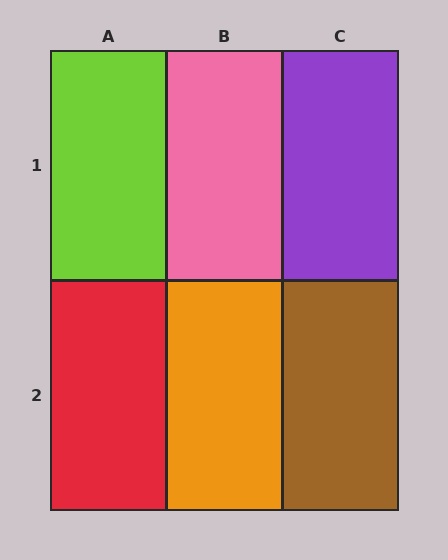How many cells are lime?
1 cell is lime.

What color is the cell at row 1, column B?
Pink.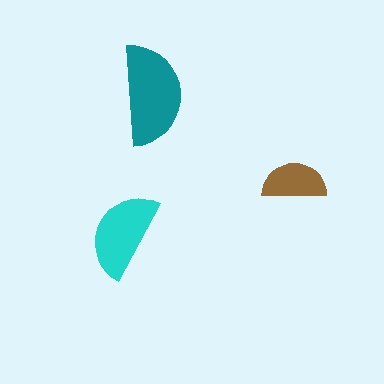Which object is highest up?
The teal semicircle is topmost.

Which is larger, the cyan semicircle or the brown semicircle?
The cyan one.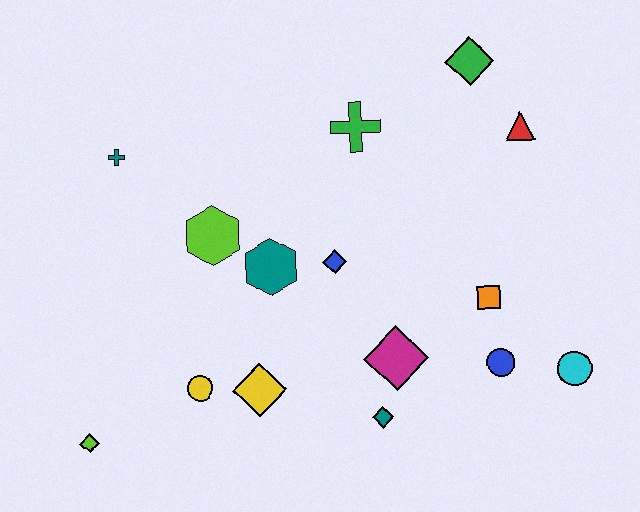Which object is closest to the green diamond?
The red triangle is closest to the green diamond.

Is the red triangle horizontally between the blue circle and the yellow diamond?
No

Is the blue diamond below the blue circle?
No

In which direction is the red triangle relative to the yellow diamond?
The red triangle is to the right of the yellow diamond.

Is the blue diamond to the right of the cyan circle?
No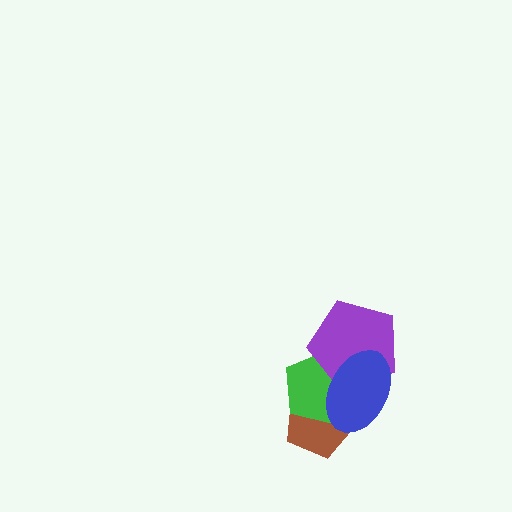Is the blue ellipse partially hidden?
No, no other shape covers it.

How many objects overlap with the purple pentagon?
2 objects overlap with the purple pentagon.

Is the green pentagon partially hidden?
Yes, it is partially covered by another shape.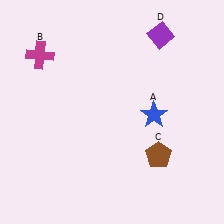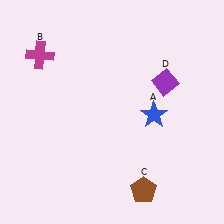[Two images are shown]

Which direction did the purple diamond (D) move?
The purple diamond (D) moved down.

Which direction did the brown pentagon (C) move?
The brown pentagon (C) moved down.